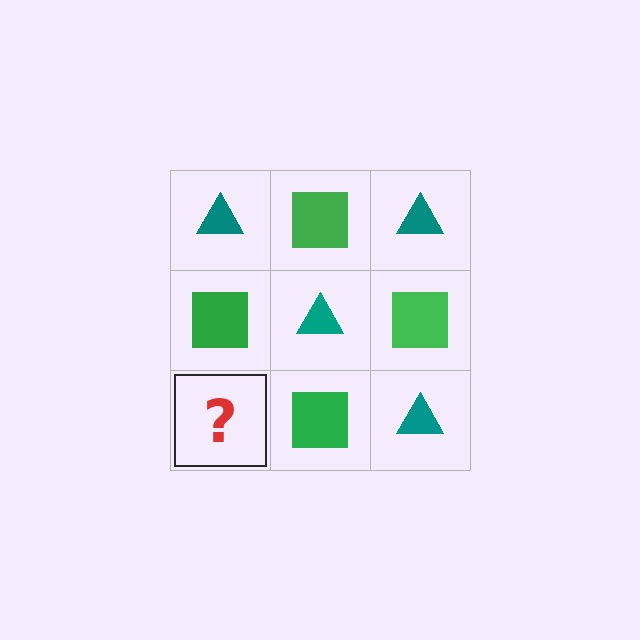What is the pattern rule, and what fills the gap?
The rule is that it alternates teal triangle and green square in a checkerboard pattern. The gap should be filled with a teal triangle.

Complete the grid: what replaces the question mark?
The question mark should be replaced with a teal triangle.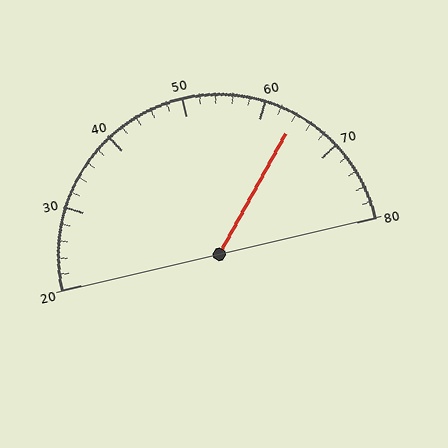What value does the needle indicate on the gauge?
The needle indicates approximately 64.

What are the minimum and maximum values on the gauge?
The gauge ranges from 20 to 80.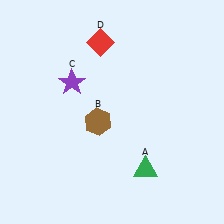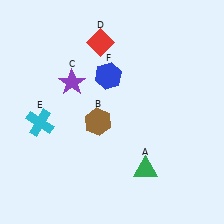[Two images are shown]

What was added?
A cyan cross (E), a blue hexagon (F) were added in Image 2.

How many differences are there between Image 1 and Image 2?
There are 2 differences between the two images.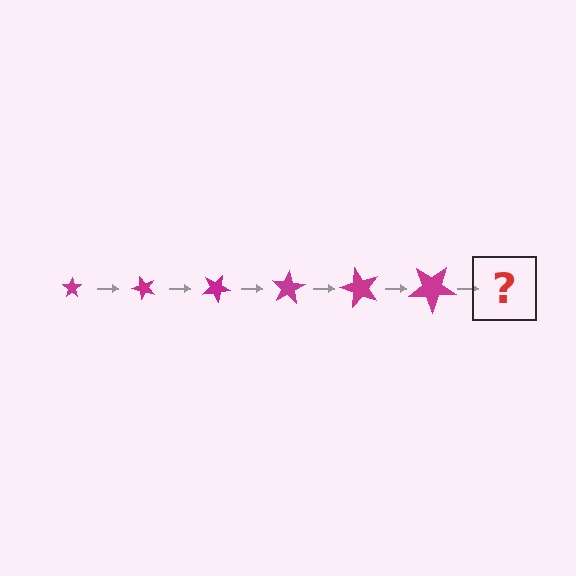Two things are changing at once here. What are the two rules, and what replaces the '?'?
The two rules are that the star grows larger each step and it rotates 50 degrees each step. The '?' should be a star, larger than the previous one and rotated 300 degrees from the start.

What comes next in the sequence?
The next element should be a star, larger than the previous one and rotated 300 degrees from the start.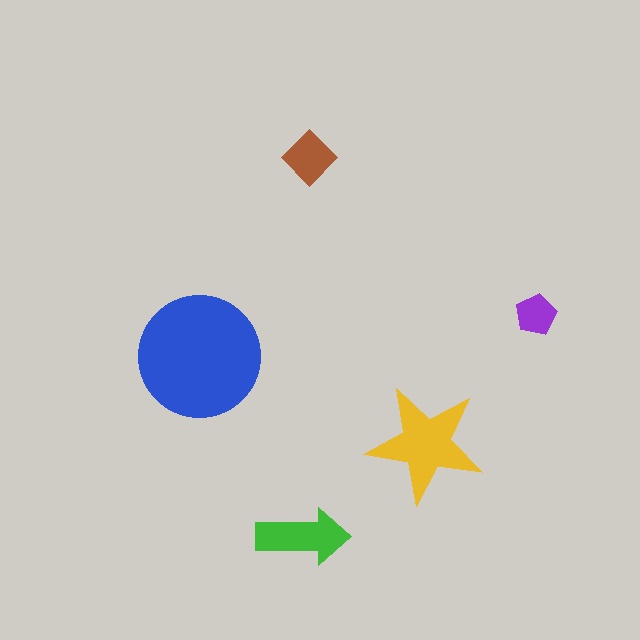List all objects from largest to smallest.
The blue circle, the yellow star, the green arrow, the brown diamond, the purple pentagon.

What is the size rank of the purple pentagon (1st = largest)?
5th.